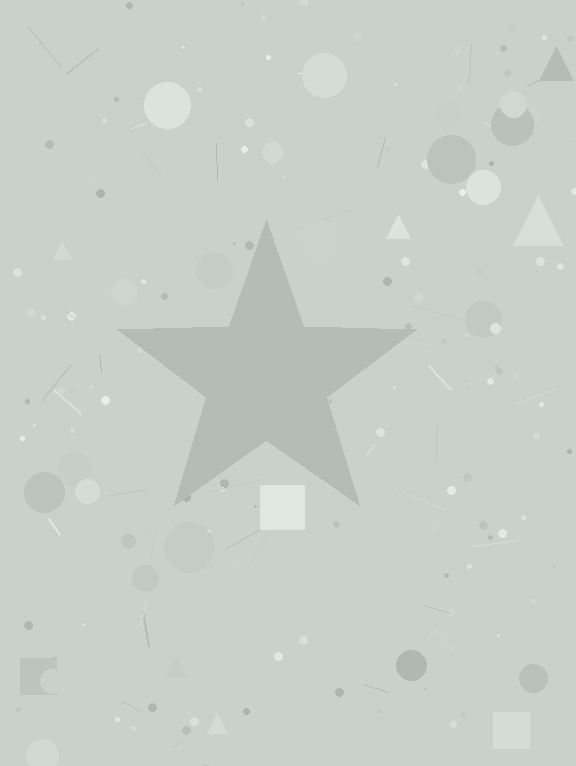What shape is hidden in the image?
A star is hidden in the image.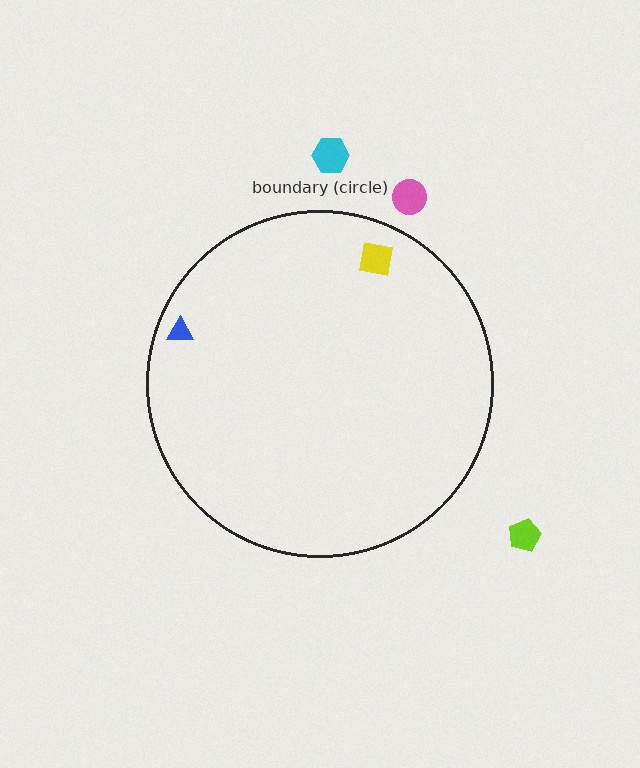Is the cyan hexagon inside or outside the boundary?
Outside.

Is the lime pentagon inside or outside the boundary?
Outside.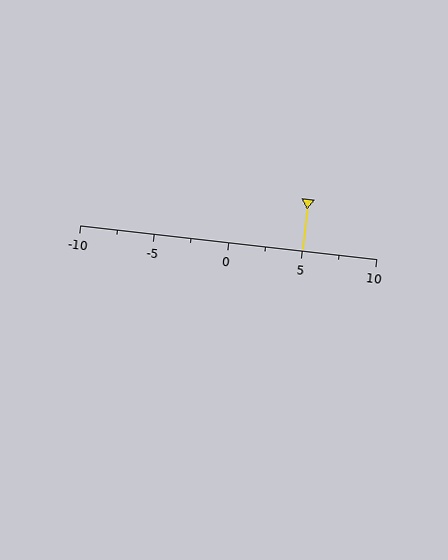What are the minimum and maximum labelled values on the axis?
The axis runs from -10 to 10.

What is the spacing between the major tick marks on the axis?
The major ticks are spaced 5 apart.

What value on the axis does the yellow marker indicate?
The marker indicates approximately 5.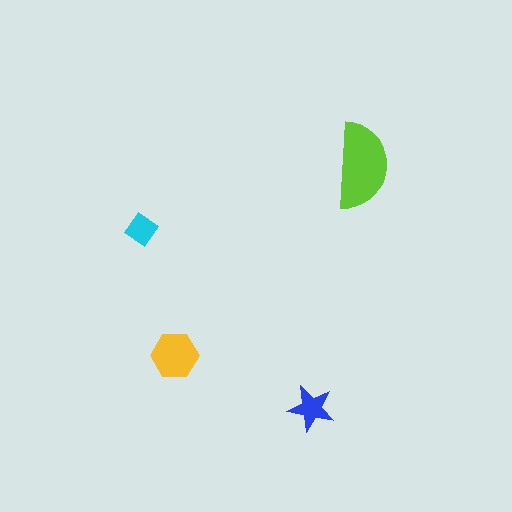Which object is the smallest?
The cyan diamond.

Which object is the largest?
The lime semicircle.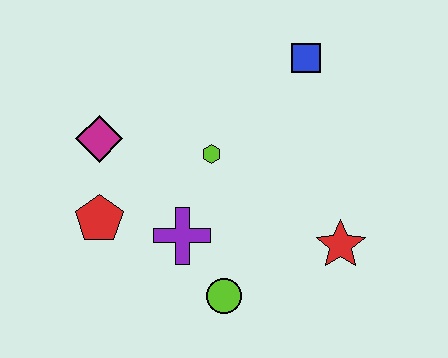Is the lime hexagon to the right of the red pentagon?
Yes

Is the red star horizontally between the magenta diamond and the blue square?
No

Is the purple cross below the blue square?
Yes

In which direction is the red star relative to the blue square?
The red star is below the blue square.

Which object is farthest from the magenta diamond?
The red star is farthest from the magenta diamond.